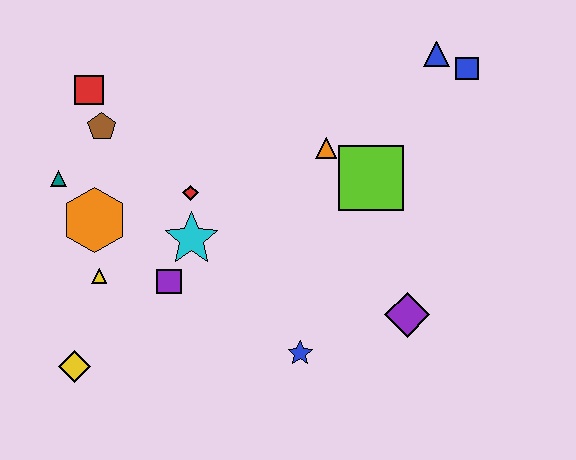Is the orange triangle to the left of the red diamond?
No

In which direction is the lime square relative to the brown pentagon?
The lime square is to the right of the brown pentagon.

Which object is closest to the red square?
The brown pentagon is closest to the red square.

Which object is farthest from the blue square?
The yellow diamond is farthest from the blue square.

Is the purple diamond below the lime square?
Yes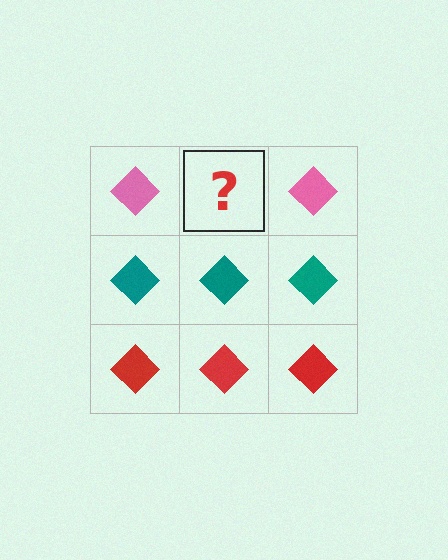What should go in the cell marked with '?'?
The missing cell should contain a pink diamond.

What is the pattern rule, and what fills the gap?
The rule is that each row has a consistent color. The gap should be filled with a pink diamond.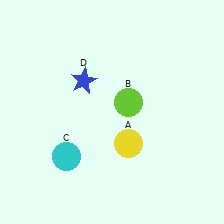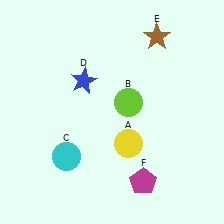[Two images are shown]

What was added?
A brown star (E), a magenta pentagon (F) were added in Image 2.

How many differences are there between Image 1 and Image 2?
There are 2 differences between the two images.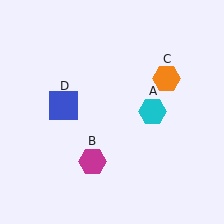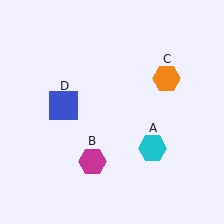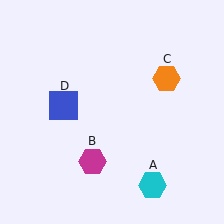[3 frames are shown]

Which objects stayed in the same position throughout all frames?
Magenta hexagon (object B) and orange hexagon (object C) and blue square (object D) remained stationary.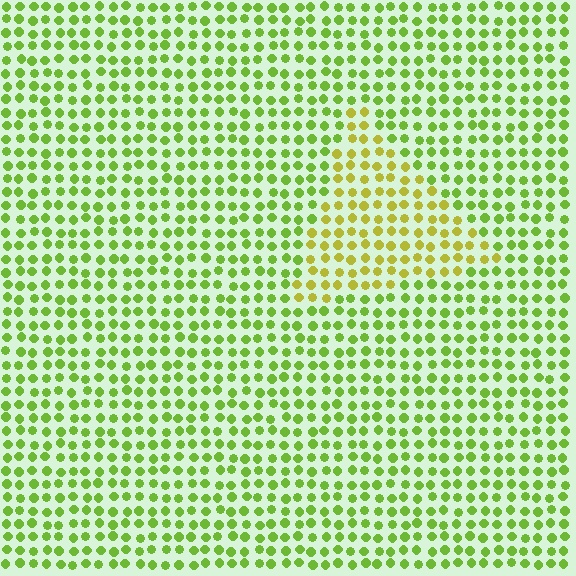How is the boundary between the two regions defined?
The boundary is defined purely by a slight shift in hue (about 32 degrees). Spacing, size, and orientation are identical on both sides.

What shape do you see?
I see a triangle.